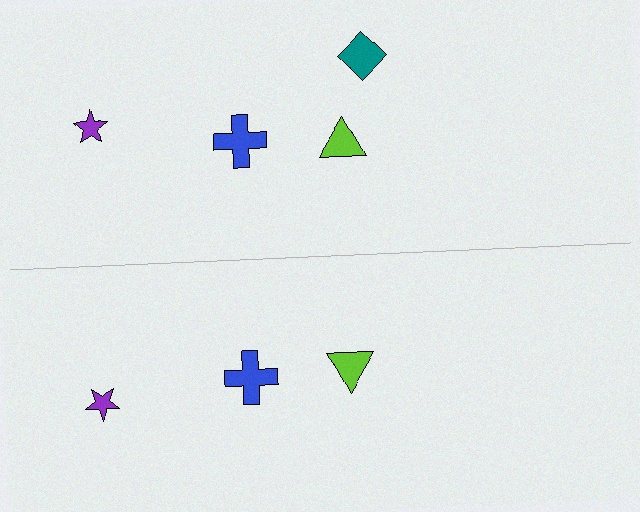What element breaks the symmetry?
A teal diamond is missing from the bottom side.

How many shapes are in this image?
There are 7 shapes in this image.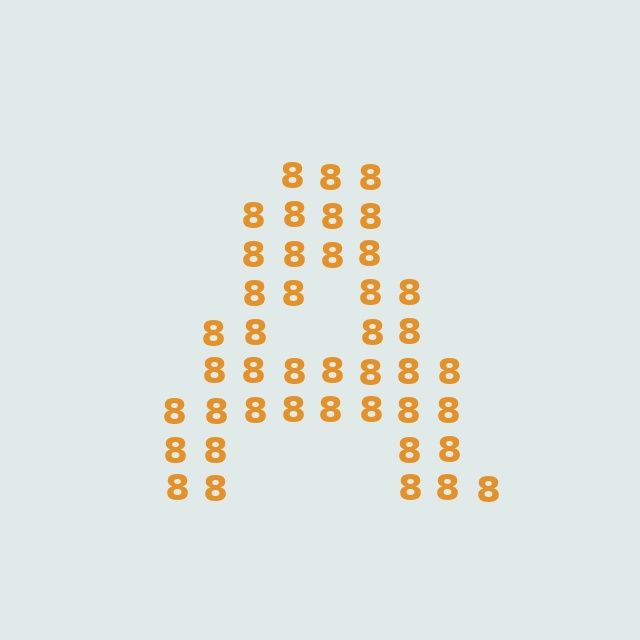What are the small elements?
The small elements are digit 8's.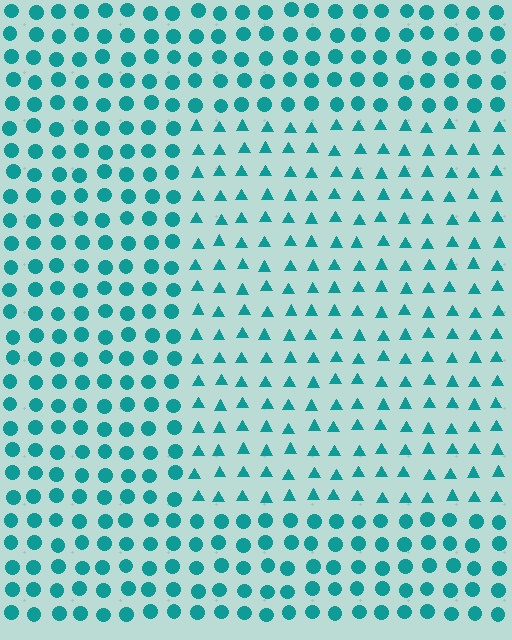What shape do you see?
I see a rectangle.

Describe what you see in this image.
The image is filled with small teal elements arranged in a uniform grid. A rectangle-shaped region contains triangles, while the surrounding area contains circles. The boundary is defined purely by the change in element shape.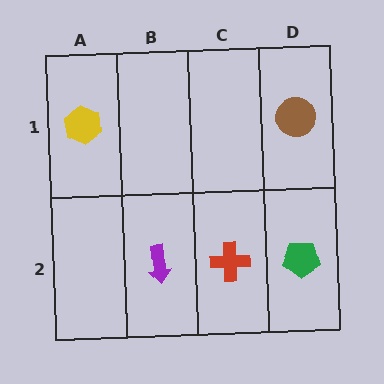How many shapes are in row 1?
2 shapes.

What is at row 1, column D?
A brown circle.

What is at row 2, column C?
A red cross.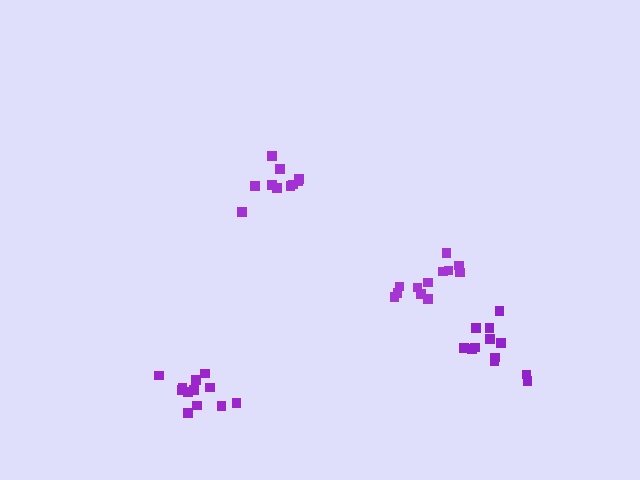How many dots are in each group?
Group 1: 12 dots, Group 2: 12 dots, Group 3: 10 dots, Group 4: 12 dots (46 total).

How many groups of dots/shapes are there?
There are 4 groups.